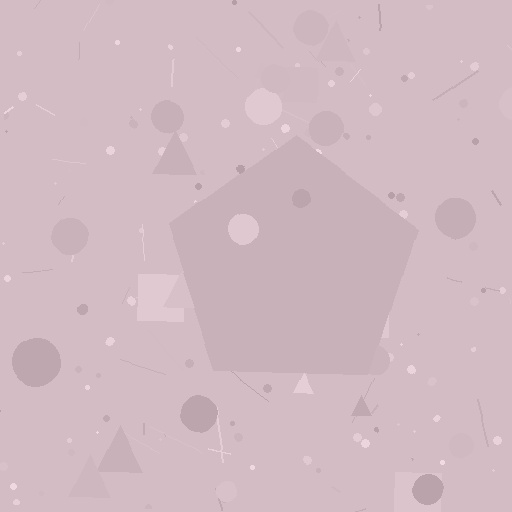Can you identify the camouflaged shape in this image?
The camouflaged shape is a pentagon.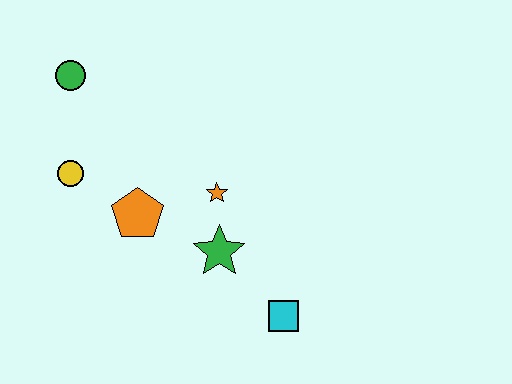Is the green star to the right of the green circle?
Yes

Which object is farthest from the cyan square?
The green circle is farthest from the cyan square.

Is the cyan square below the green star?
Yes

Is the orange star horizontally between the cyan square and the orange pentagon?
Yes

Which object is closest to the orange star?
The green star is closest to the orange star.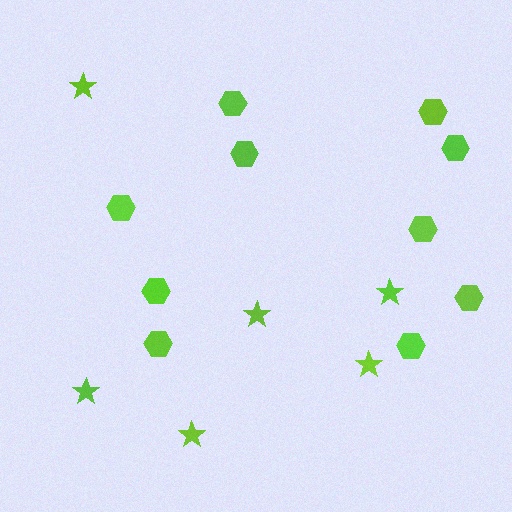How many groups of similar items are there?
There are 2 groups: one group of hexagons (10) and one group of stars (6).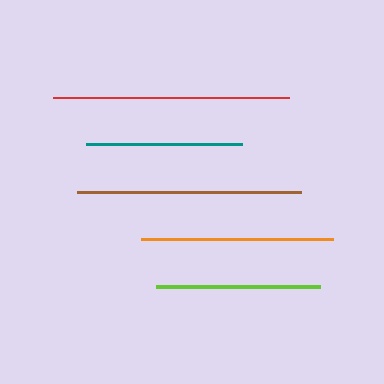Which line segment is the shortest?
The teal line is the shortest at approximately 156 pixels.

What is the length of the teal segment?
The teal segment is approximately 156 pixels long.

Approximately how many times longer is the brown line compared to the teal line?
The brown line is approximately 1.4 times the length of the teal line.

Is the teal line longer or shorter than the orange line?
The orange line is longer than the teal line.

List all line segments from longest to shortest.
From longest to shortest: red, brown, orange, lime, teal.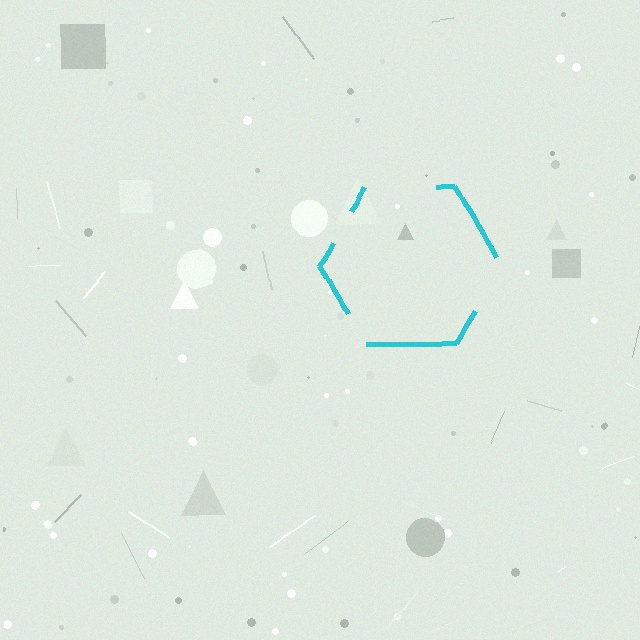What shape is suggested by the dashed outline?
The dashed outline suggests a hexagon.